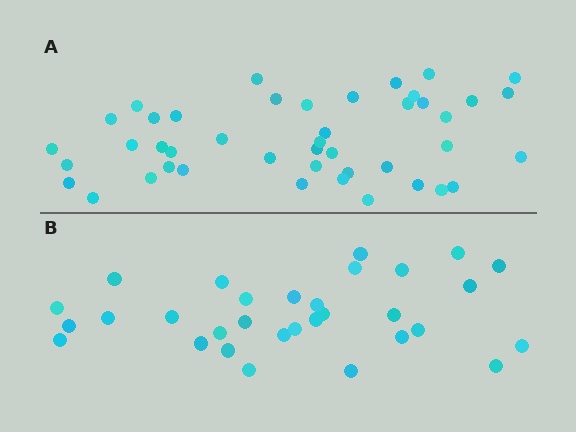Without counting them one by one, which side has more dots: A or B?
Region A (the top region) has more dots.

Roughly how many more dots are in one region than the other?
Region A has approximately 15 more dots than region B.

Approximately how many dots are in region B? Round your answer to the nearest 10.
About 30 dots. (The exact count is 31, which rounds to 30.)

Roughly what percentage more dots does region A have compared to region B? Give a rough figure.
About 40% more.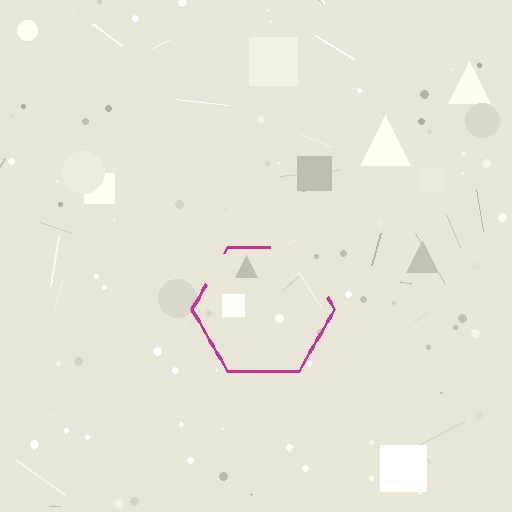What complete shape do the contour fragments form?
The contour fragments form a hexagon.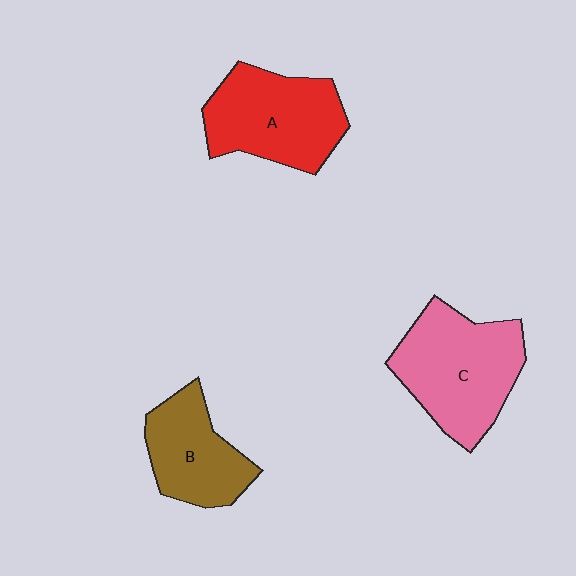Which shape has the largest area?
Shape C (pink).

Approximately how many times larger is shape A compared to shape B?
Approximately 1.3 times.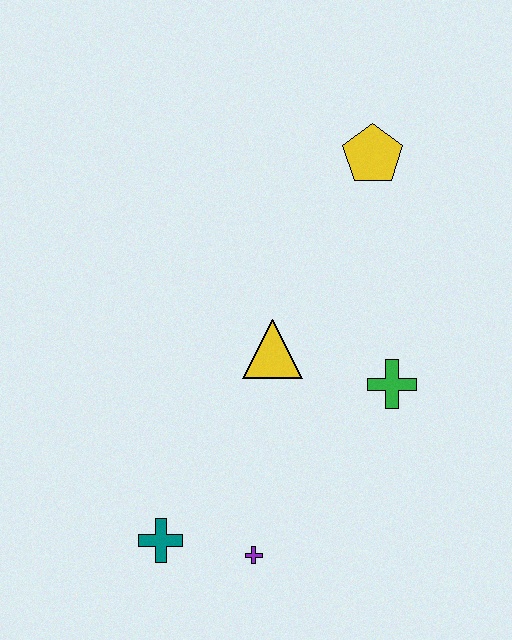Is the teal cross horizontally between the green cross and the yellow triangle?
No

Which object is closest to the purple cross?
The teal cross is closest to the purple cross.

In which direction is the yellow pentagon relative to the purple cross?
The yellow pentagon is above the purple cross.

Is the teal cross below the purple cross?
No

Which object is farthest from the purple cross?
The yellow pentagon is farthest from the purple cross.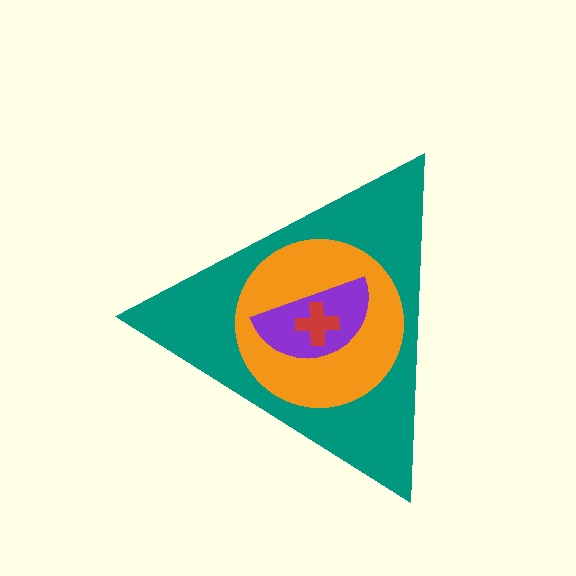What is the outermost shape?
The teal triangle.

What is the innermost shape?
The red cross.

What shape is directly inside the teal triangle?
The orange circle.